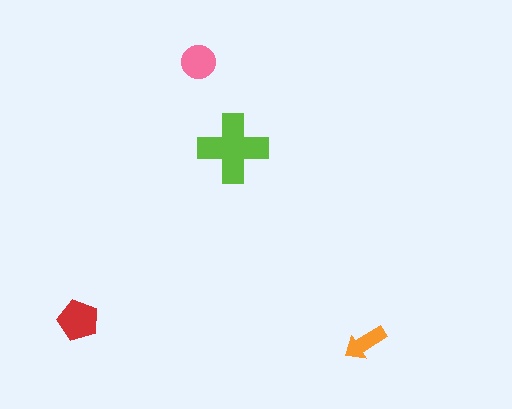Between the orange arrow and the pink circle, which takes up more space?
The pink circle.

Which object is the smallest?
The orange arrow.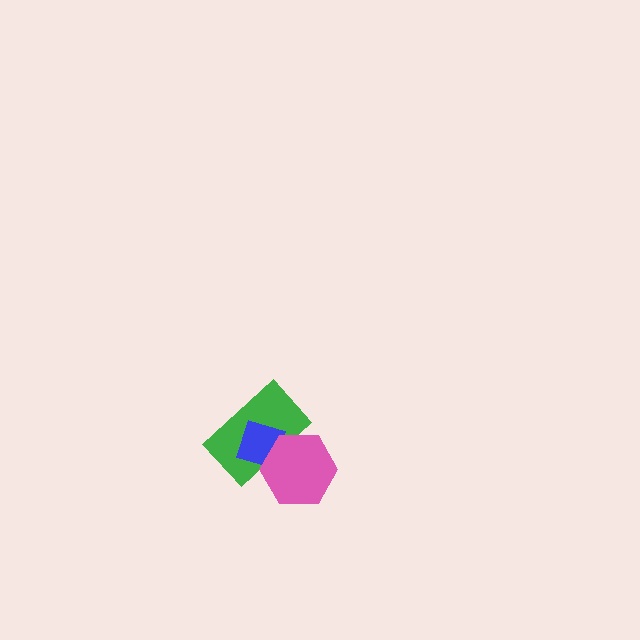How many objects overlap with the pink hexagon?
2 objects overlap with the pink hexagon.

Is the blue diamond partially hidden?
Yes, it is partially covered by another shape.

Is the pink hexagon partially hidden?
No, no other shape covers it.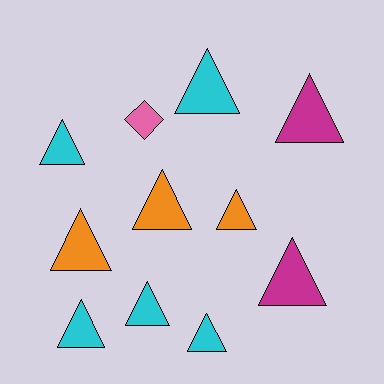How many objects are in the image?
There are 11 objects.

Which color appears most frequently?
Cyan, with 5 objects.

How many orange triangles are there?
There are 3 orange triangles.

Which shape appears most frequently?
Triangle, with 10 objects.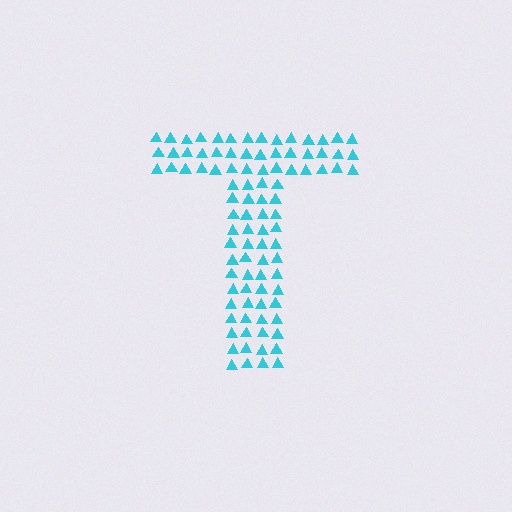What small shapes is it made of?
It is made of small triangles.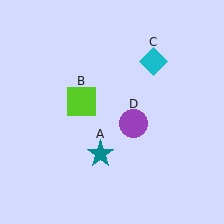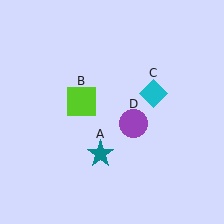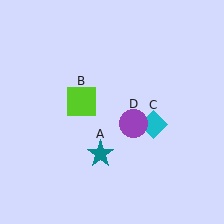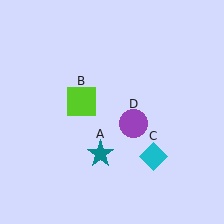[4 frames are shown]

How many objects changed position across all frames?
1 object changed position: cyan diamond (object C).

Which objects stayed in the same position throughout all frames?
Teal star (object A) and lime square (object B) and purple circle (object D) remained stationary.